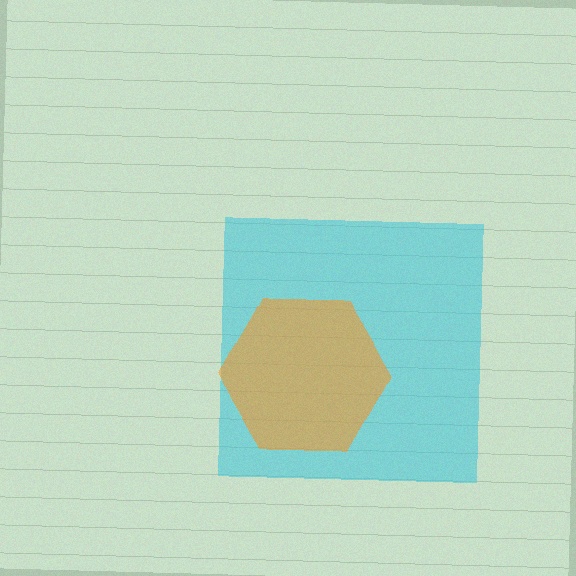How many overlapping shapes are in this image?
There are 2 overlapping shapes in the image.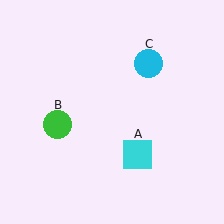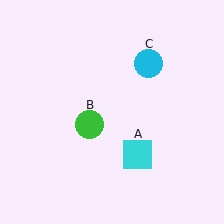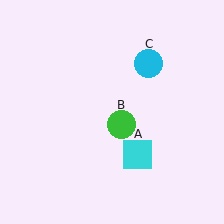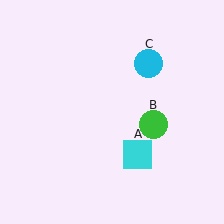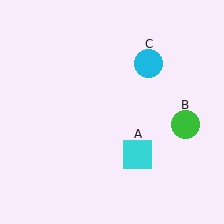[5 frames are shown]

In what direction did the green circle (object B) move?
The green circle (object B) moved right.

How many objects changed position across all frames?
1 object changed position: green circle (object B).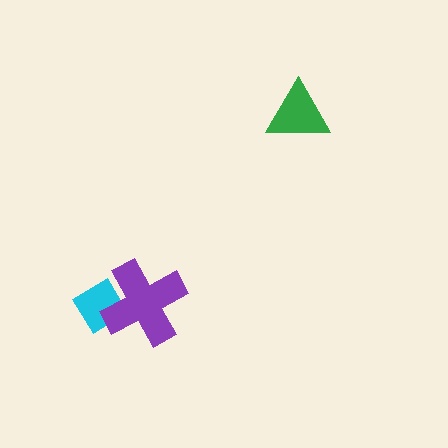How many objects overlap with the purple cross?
1 object overlaps with the purple cross.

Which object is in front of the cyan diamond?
The purple cross is in front of the cyan diamond.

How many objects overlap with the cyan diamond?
1 object overlaps with the cyan diamond.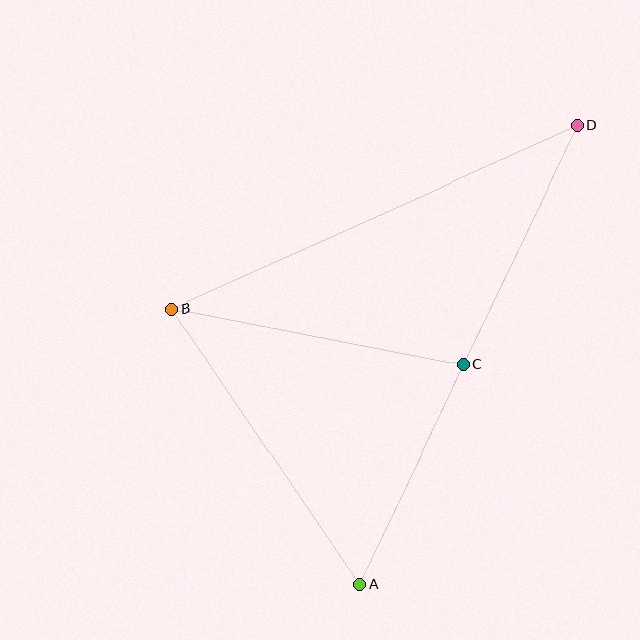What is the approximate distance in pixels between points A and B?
The distance between A and B is approximately 333 pixels.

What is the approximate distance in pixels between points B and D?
The distance between B and D is approximately 446 pixels.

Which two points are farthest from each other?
Points A and D are farthest from each other.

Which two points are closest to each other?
Points A and C are closest to each other.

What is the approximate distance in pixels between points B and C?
The distance between B and C is approximately 297 pixels.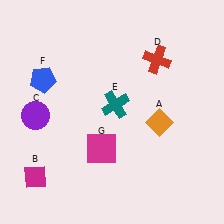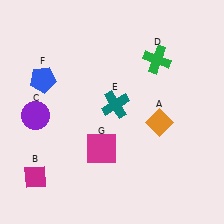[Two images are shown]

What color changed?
The cross (D) changed from red in Image 1 to green in Image 2.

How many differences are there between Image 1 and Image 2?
There is 1 difference between the two images.